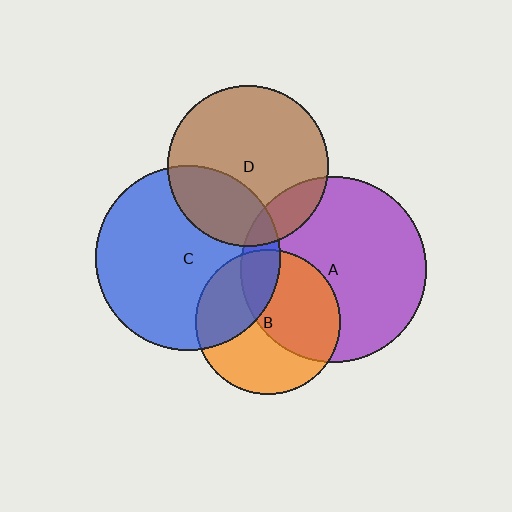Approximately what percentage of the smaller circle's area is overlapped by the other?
Approximately 10%.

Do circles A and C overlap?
Yes.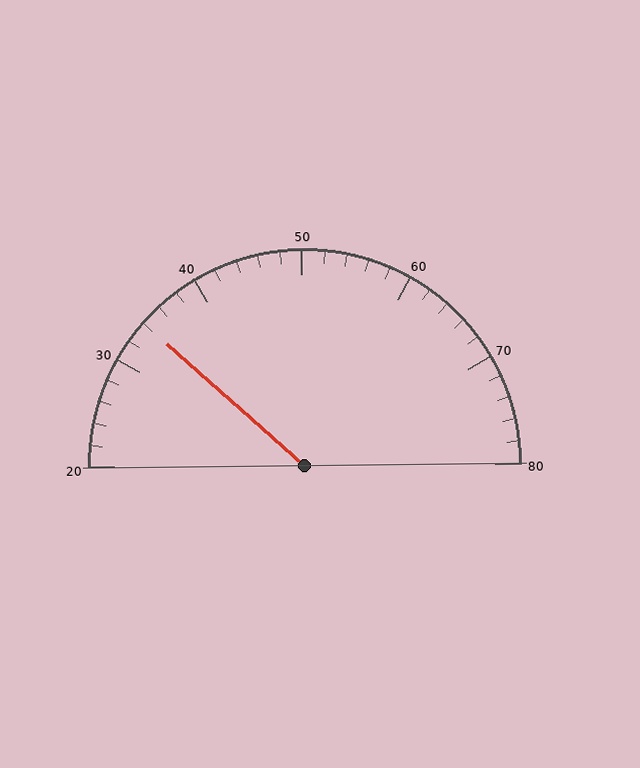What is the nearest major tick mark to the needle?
The nearest major tick mark is 30.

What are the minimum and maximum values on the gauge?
The gauge ranges from 20 to 80.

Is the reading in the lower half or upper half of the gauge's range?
The reading is in the lower half of the range (20 to 80).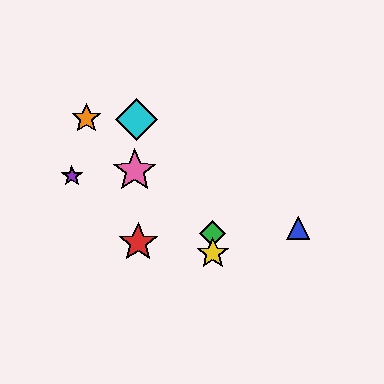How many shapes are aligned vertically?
2 shapes (the green diamond, the yellow star) are aligned vertically.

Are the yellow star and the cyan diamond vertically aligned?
No, the yellow star is at x≈213 and the cyan diamond is at x≈136.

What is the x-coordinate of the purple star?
The purple star is at x≈72.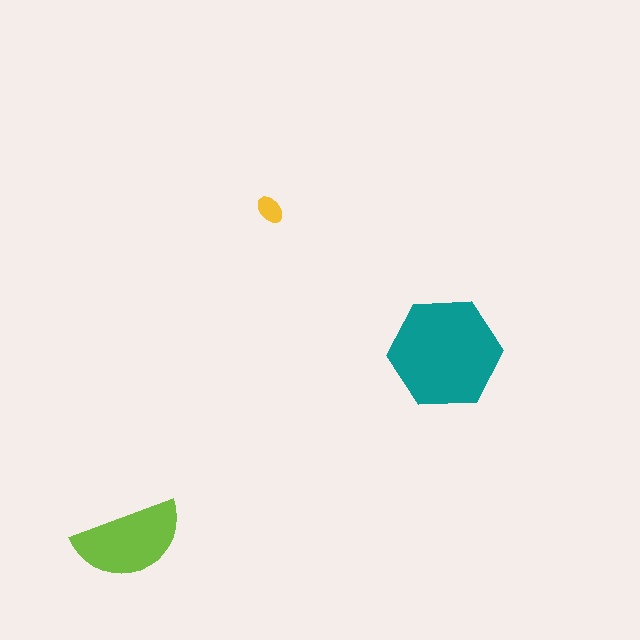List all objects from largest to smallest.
The teal hexagon, the lime semicircle, the yellow ellipse.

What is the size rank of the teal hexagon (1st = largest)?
1st.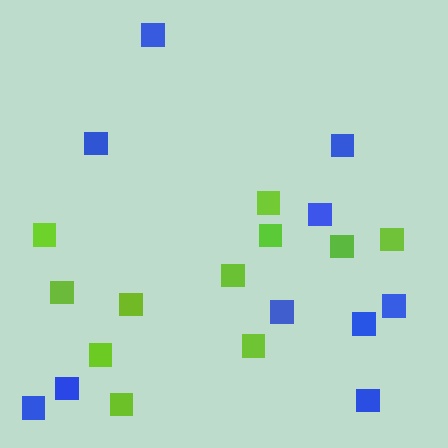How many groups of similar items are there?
There are 2 groups: one group of blue squares (10) and one group of lime squares (11).